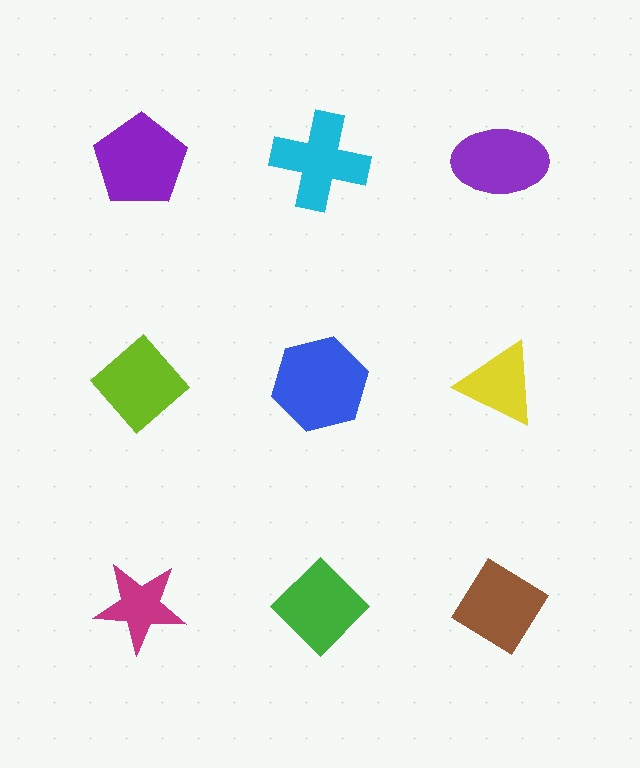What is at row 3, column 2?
A green diamond.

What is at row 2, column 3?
A yellow triangle.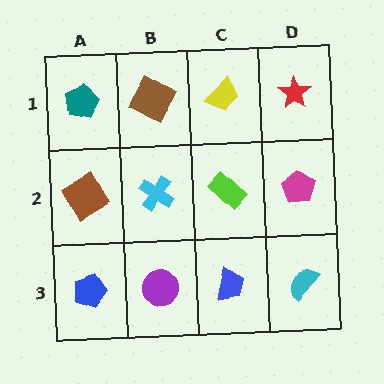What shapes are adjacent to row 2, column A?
A teal pentagon (row 1, column A), a blue pentagon (row 3, column A), a cyan cross (row 2, column B).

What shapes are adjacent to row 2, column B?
A brown square (row 1, column B), a purple circle (row 3, column B), a brown diamond (row 2, column A), a lime rectangle (row 2, column C).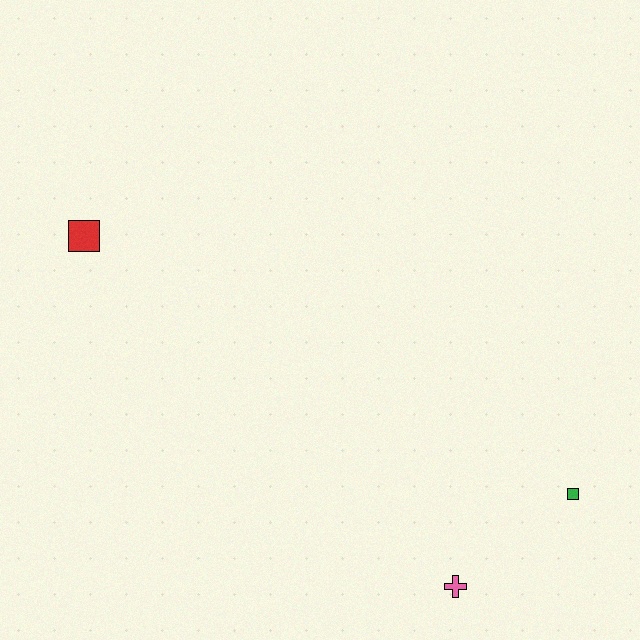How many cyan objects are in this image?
There are no cyan objects.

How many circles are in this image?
There are no circles.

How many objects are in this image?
There are 3 objects.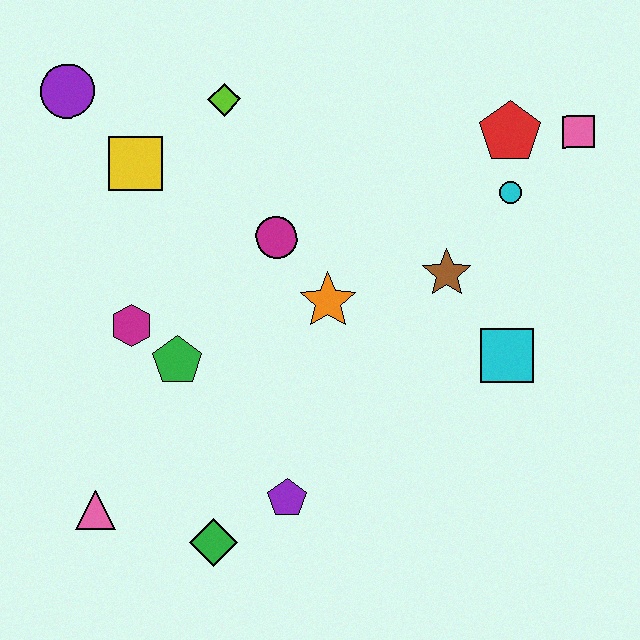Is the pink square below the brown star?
No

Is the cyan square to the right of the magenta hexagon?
Yes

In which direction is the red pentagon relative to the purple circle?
The red pentagon is to the right of the purple circle.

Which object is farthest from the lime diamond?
The green diamond is farthest from the lime diamond.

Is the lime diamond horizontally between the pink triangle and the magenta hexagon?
No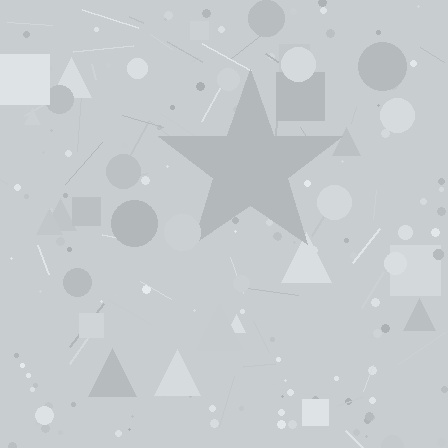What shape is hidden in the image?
A star is hidden in the image.